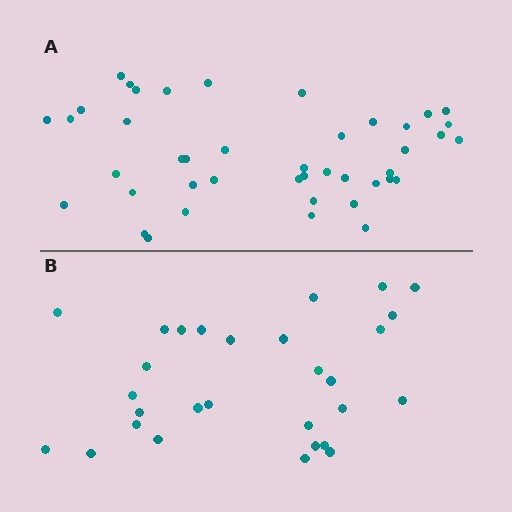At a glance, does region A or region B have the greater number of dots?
Region A (the top region) has more dots.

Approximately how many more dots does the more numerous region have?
Region A has approximately 15 more dots than region B.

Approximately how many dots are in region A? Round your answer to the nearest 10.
About 40 dots. (The exact count is 43, which rounds to 40.)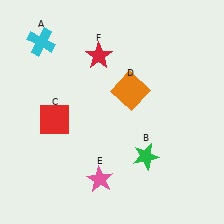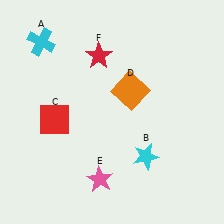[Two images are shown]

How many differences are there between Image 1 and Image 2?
There is 1 difference between the two images.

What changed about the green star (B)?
In Image 1, B is green. In Image 2, it changed to cyan.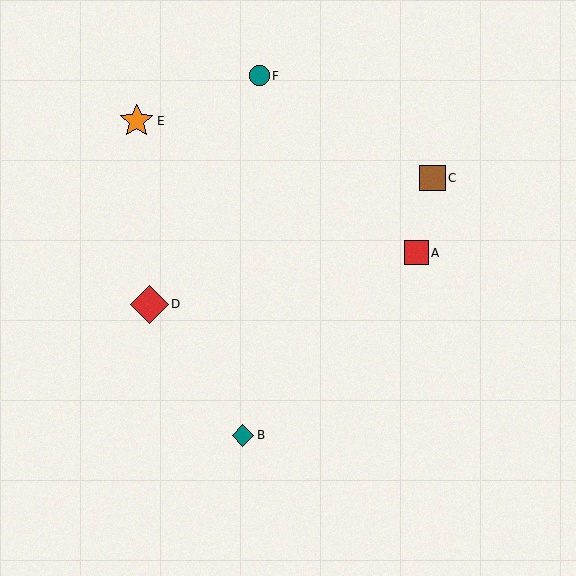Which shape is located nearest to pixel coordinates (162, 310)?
The red diamond (labeled D) at (149, 304) is nearest to that location.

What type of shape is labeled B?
Shape B is a teal diamond.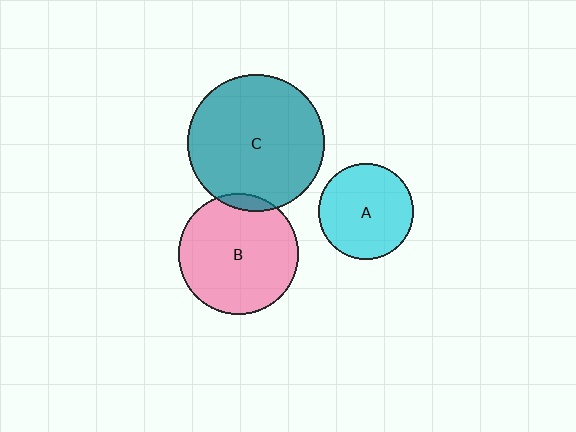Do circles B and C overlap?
Yes.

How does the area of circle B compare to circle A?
Approximately 1.6 times.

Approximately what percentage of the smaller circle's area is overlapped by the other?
Approximately 5%.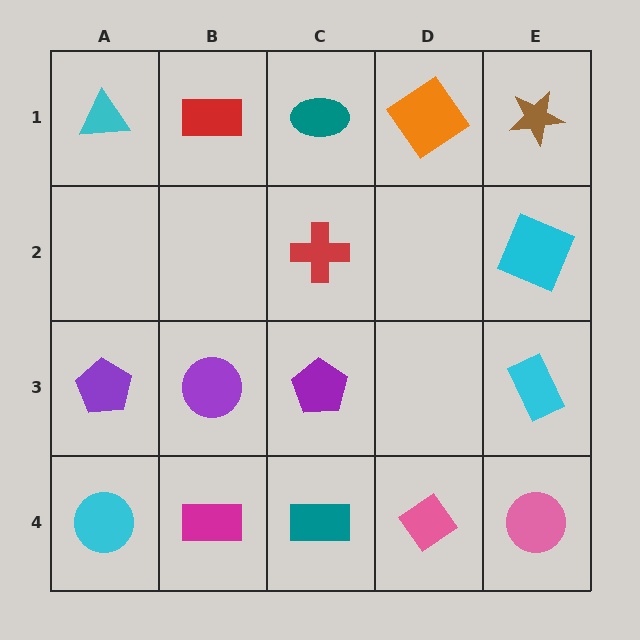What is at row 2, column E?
A cyan square.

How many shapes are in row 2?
2 shapes.